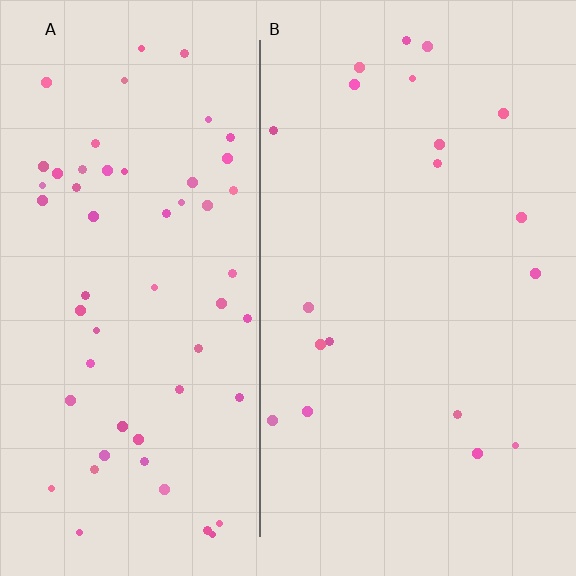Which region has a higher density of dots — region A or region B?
A (the left).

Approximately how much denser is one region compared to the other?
Approximately 3.0× — region A over region B.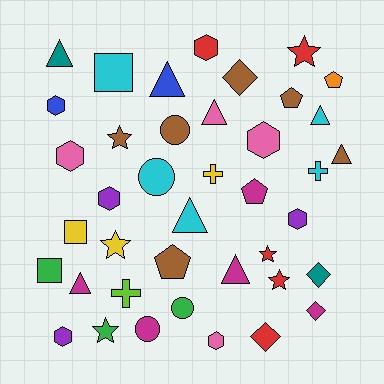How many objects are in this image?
There are 40 objects.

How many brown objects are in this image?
There are 6 brown objects.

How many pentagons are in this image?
There are 4 pentagons.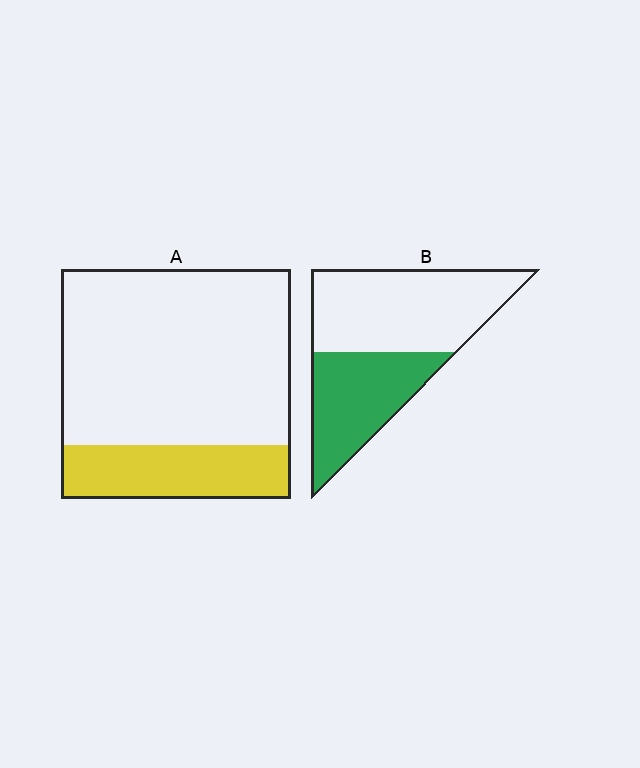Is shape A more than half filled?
No.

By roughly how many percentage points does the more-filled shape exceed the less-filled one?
By roughly 20 percentage points (B over A).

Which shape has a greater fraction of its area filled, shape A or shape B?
Shape B.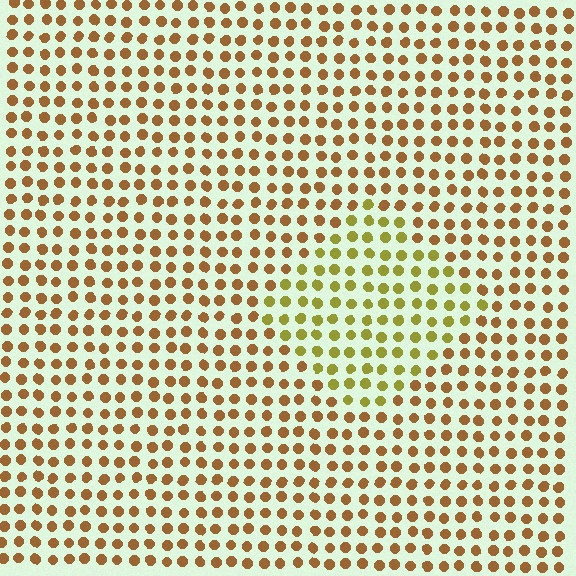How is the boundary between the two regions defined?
The boundary is defined purely by a slight shift in hue (about 35 degrees). Spacing, size, and orientation are identical on both sides.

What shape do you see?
I see a diamond.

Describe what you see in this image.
The image is filled with small brown elements in a uniform arrangement. A diamond-shaped region is visible where the elements are tinted to a slightly different hue, forming a subtle color boundary.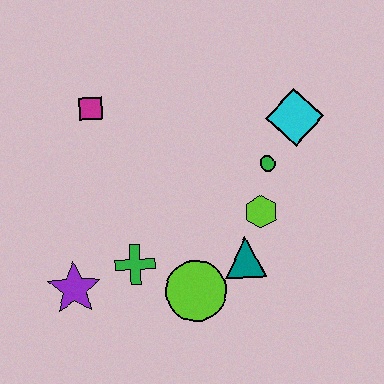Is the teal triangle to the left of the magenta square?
No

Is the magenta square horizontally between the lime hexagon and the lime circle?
No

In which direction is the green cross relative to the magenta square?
The green cross is below the magenta square.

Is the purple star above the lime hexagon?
No